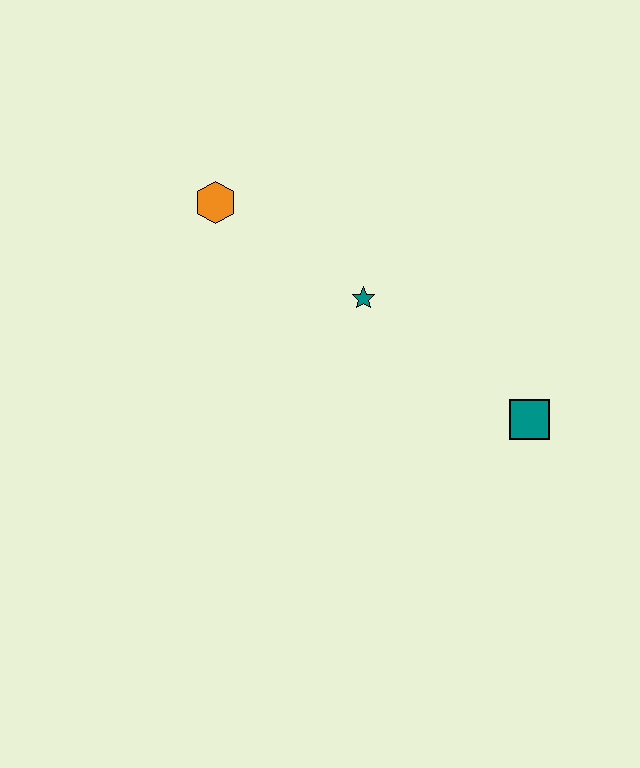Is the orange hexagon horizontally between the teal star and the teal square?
No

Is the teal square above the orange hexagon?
No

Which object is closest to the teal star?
The orange hexagon is closest to the teal star.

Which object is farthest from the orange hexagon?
The teal square is farthest from the orange hexagon.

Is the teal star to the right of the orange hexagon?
Yes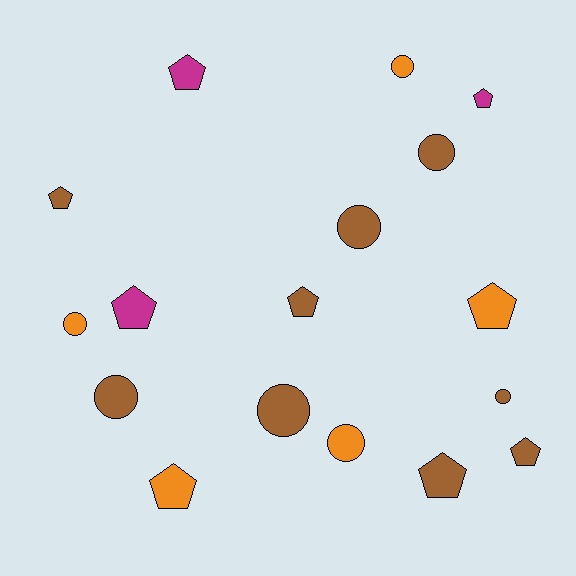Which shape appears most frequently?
Pentagon, with 9 objects.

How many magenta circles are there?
There are no magenta circles.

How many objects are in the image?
There are 17 objects.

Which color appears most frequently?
Brown, with 9 objects.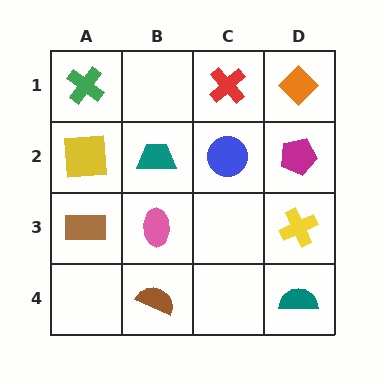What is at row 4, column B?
A brown semicircle.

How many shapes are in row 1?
3 shapes.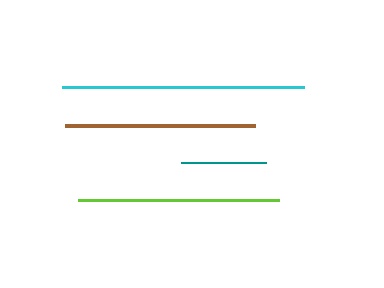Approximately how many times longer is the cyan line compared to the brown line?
The cyan line is approximately 1.3 times the length of the brown line.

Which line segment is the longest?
The cyan line is the longest at approximately 242 pixels.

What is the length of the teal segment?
The teal segment is approximately 86 pixels long.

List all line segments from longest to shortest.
From longest to shortest: cyan, lime, brown, teal.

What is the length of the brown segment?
The brown segment is approximately 190 pixels long.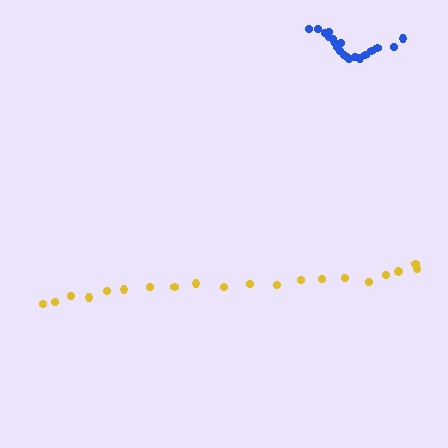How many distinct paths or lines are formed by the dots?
There are 2 distinct paths.